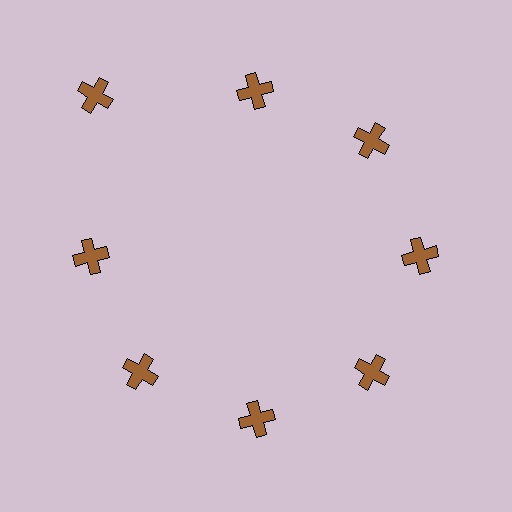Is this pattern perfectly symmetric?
No. The 8 brown crosses are arranged in a ring, but one element near the 10 o'clock position is pushed outward from the center, breaking the 8-fold rotational symmetry.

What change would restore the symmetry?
The symmetry would be restored by moving it inward, back onto the ring so that all 8 crosses sit at equal angles and equal distance from the center.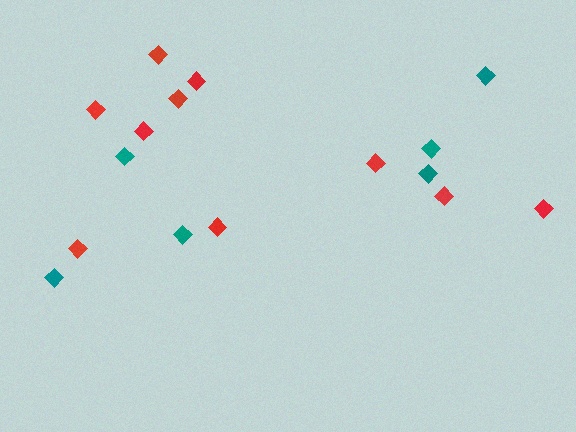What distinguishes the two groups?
There are 2 groups: one group of red diamonds (10) and one group of teal diamonds (6).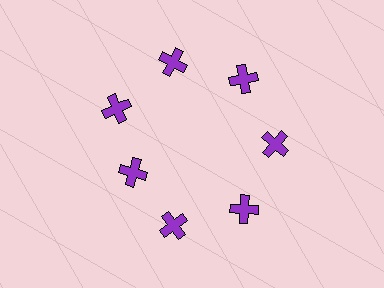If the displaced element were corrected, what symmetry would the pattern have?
It would have 7-fold rotational symmetry — the pattern would map onto itself every 51 degrees.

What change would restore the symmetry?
The symmetry would be restored by moving it outward, back onto the ring so that all 7 crosses sit at equal angles and equal distance from the center.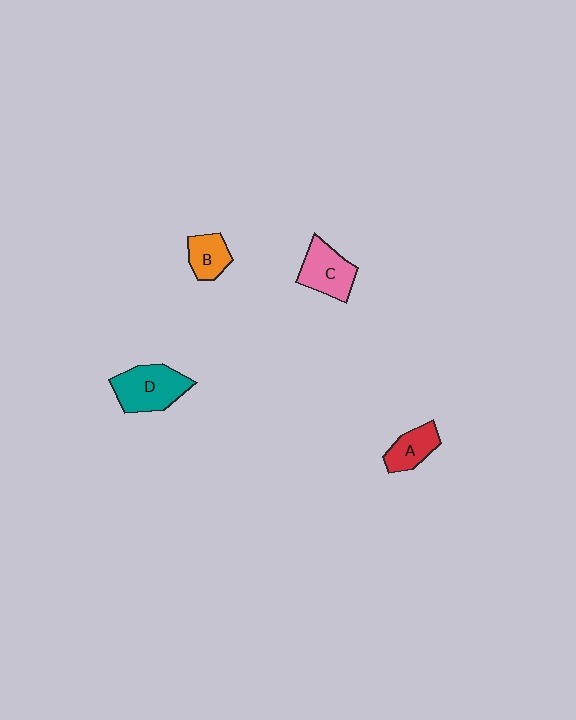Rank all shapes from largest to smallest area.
From largest to smallest: D (teal), C (pink), A (red), B (orange).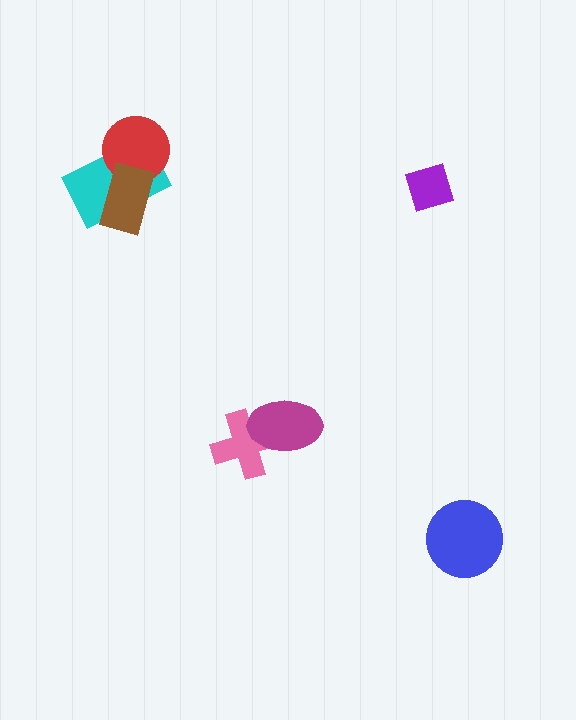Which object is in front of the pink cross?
The magenta ellipse is in front of the pink cross.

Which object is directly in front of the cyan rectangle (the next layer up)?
The red circle is directly in front of the cyan rectangle.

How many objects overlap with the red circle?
2 objects overlap with the red circle.